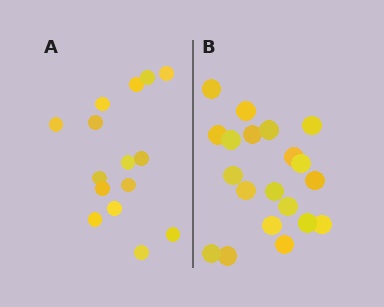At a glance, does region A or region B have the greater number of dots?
Region B (the right region) has more dots.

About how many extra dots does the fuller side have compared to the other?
Region B has about 5 more dots than region A.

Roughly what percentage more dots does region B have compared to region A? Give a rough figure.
About 35% more.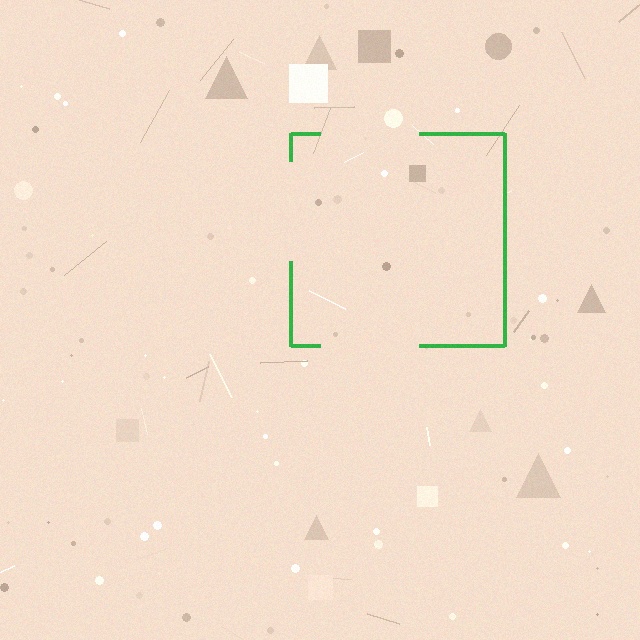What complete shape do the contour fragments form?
The contour fragments form a square.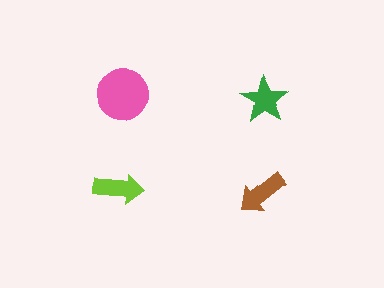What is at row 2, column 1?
A lime arrow.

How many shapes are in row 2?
2 shapes.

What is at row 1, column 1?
A pink circle.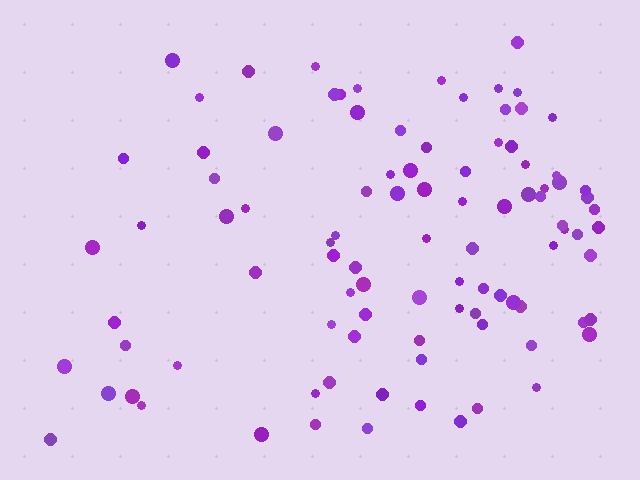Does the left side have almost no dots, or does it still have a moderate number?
Still a moderate number, just noticeably fewer than the right.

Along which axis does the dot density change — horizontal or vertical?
Horizontal.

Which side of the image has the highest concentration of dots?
The right.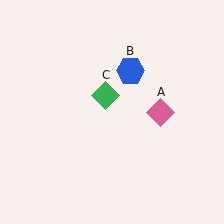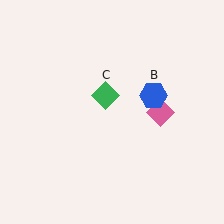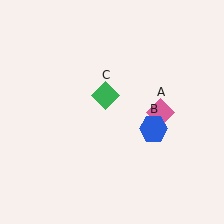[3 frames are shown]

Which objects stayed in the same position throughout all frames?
Pink diamond (object A) and green diamond (object C) remained stationary.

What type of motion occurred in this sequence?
The blue hexagon (object B) rotated clockwise around the center of the scene.